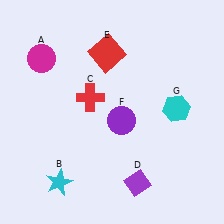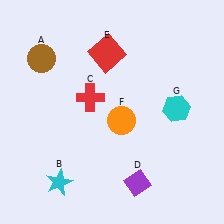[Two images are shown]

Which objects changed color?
A changed from magenta to brown. F changed from purple to orange.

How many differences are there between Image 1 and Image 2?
There are 2 differences between the two images.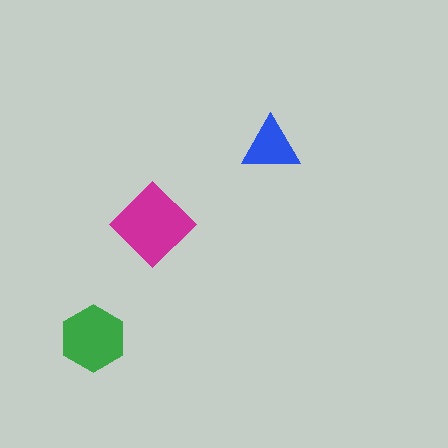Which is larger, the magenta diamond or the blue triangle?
The magenta diamond.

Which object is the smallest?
The blue triangle.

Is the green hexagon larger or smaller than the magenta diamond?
Smaller.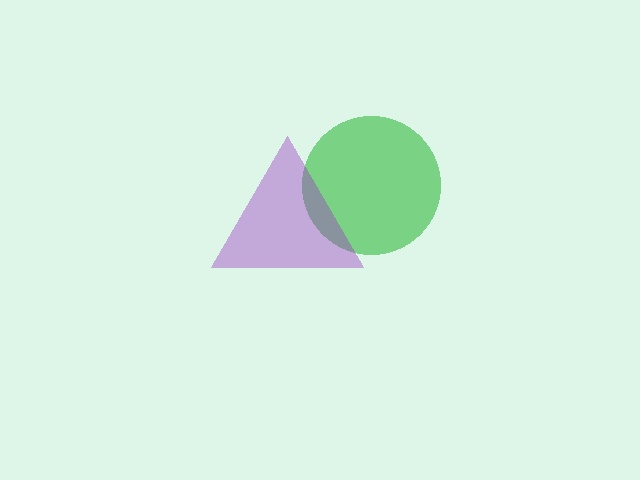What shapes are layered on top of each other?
The layered shapes are: a green circle, a purple triangle.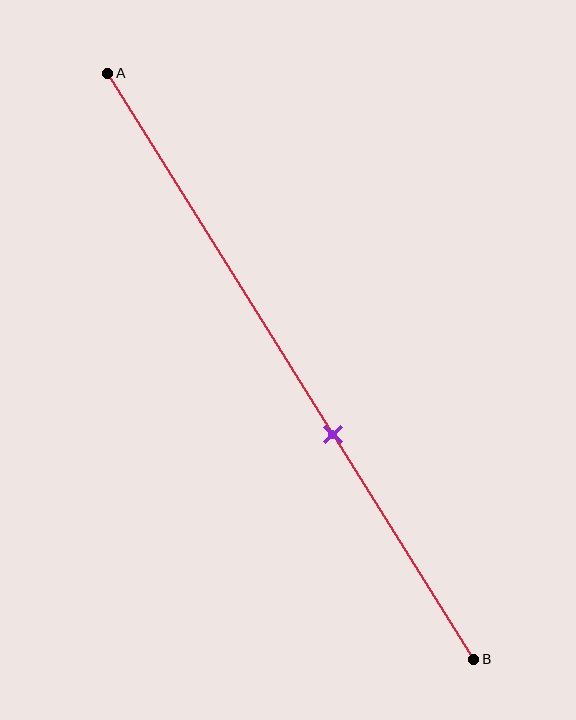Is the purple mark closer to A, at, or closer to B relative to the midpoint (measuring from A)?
The purple mark is closer to point B than the midpoint of segment AB.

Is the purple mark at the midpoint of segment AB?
No, the mark is at about 60% from A, not at the 50% midpoint.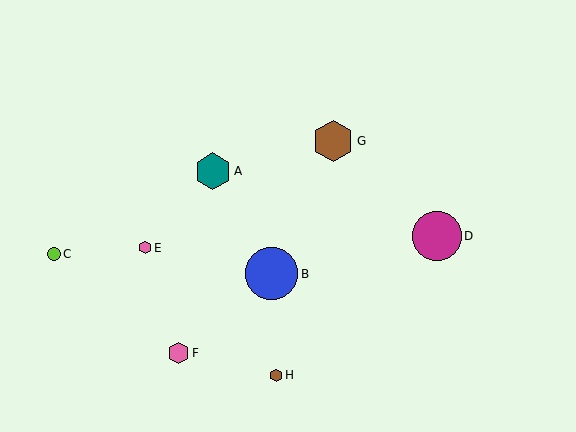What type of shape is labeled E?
Shape E is a pink hexagon.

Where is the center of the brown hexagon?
The center of the brown hexagon is at (333, 141).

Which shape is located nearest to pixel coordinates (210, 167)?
The teal hexagon (labeled A) at (213, 171) is nearest to that location.